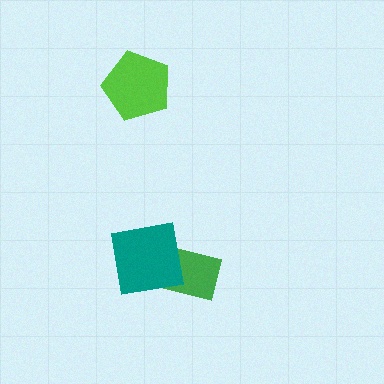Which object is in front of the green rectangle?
The teal square is in front of the green rectangle.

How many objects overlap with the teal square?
1 object overlaps with the teal square.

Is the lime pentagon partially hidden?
No, no other shape covers it.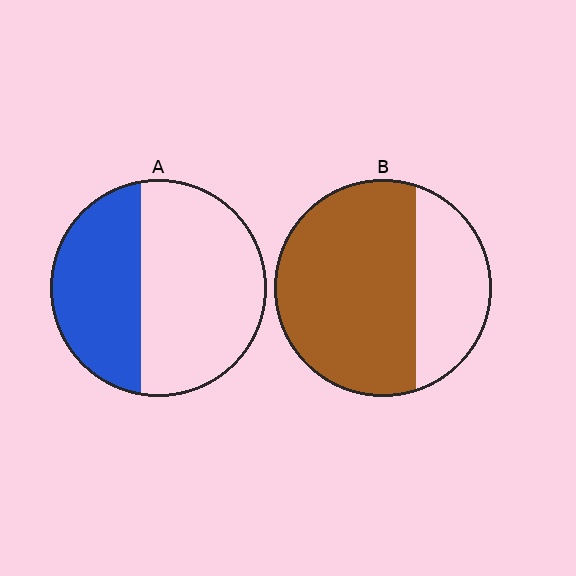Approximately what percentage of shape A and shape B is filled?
A is approximately 40% and B is approximately 70%.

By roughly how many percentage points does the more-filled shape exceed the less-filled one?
By roughly 30 percentage points (B over A).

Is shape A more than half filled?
No.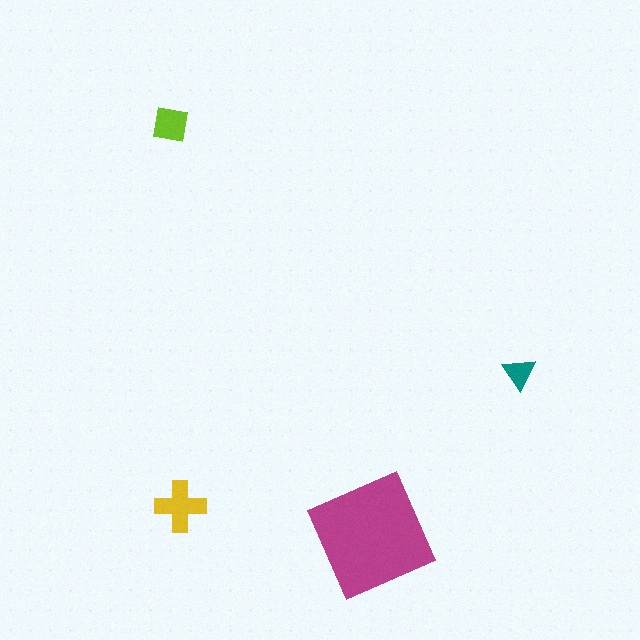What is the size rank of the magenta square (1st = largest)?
1st.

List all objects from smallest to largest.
The teal triangle, the lime square, the yellow cross, the magenta square.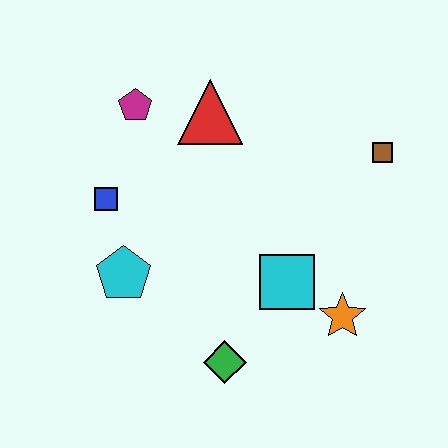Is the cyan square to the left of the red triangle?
No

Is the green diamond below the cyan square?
Yes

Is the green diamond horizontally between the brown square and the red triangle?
Yes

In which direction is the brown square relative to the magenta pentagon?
The brown square is to the right of the magenta pentagon.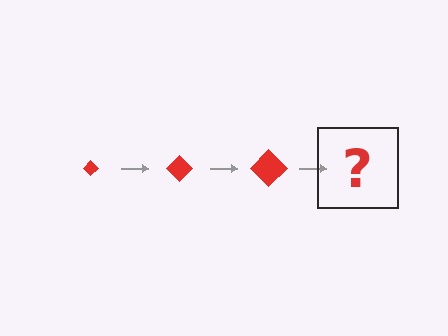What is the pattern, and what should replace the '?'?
The pattern is that the diamond gets progressively larger each step. The '?' should be a red diamond, larger than the previous one.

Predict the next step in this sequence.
The next step is a red diamond, larger than the previous one.